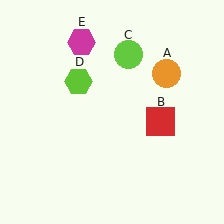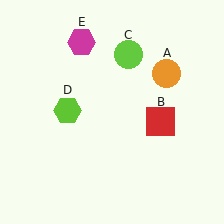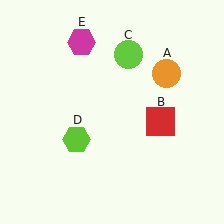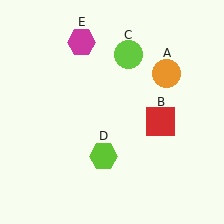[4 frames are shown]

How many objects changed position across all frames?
1 object changed position: lime hexagon (object D).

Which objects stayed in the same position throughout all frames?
Orange circle (object A) and red square (object B) and lime circle (object C) and magenta hexagon (object E) remained stationary.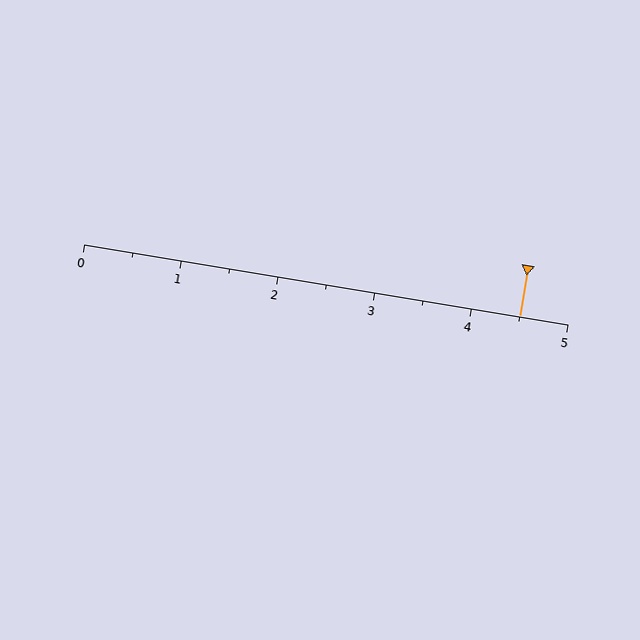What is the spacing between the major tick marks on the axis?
The major ticks are spaced 1 apart.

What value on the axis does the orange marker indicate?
The marker indicates approximately 4.5.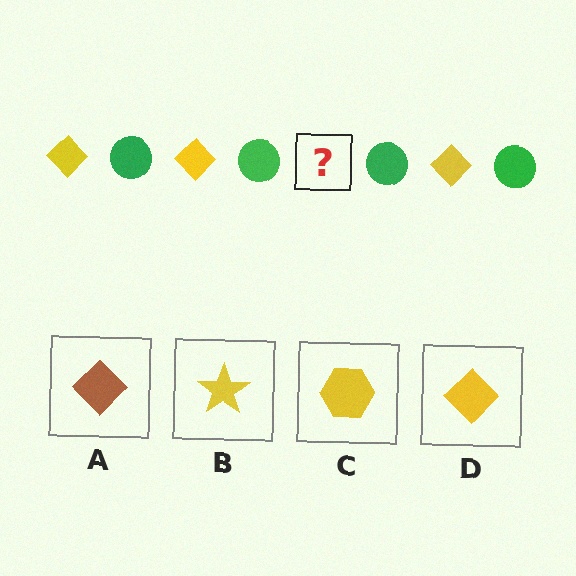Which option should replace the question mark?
Option D.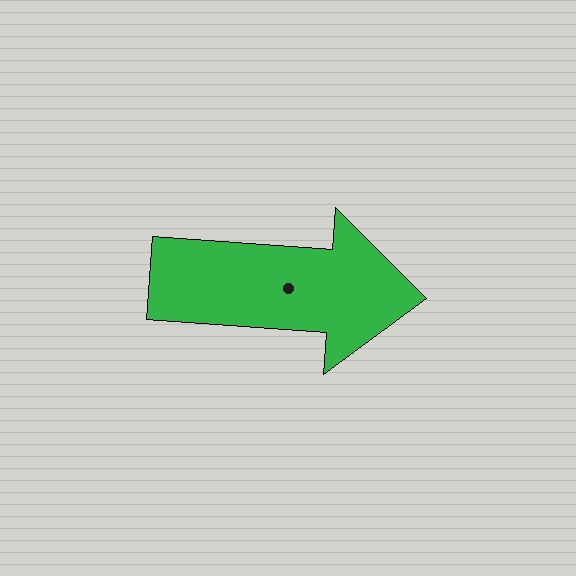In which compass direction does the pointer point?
East.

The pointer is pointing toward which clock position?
Roughly 3 o'clock.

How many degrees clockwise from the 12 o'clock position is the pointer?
Approximately 94 degrees.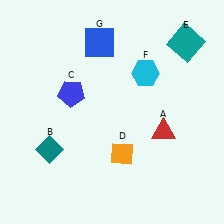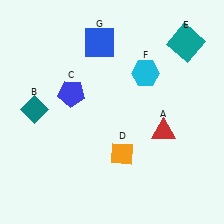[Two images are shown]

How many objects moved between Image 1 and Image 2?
1 object moved between the two images.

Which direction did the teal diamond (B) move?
The teal diamond (B) moved up.